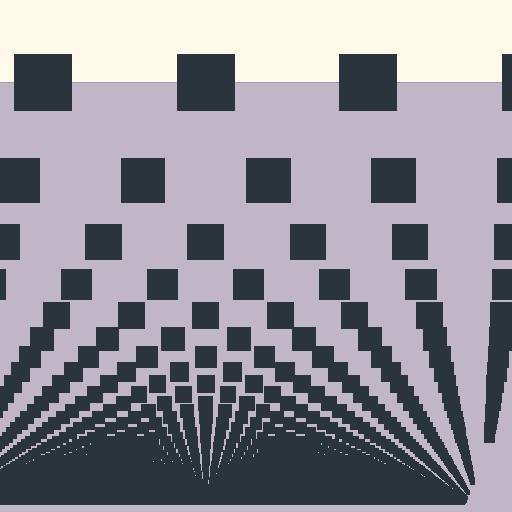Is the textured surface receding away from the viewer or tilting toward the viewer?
The surface appears to tilt toward the viewer. Texture elements get larger and sparser toward the top.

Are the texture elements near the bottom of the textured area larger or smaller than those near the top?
Smaller. The gradient is inverted — elements near the bottom are smaller and denser.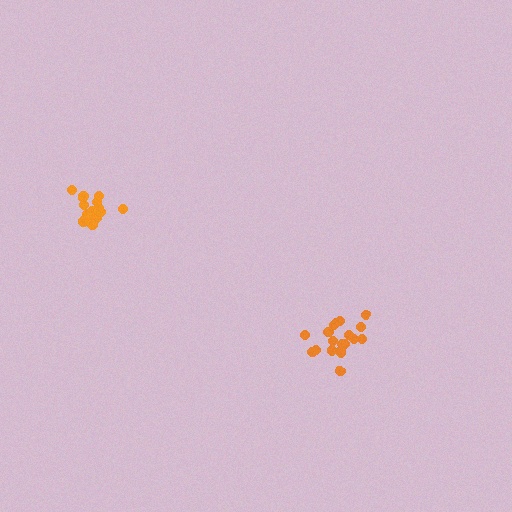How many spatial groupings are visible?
There are 2 spatial groupings.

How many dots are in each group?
Group 1: 16 dots, Group 2: 19 dots (35 total).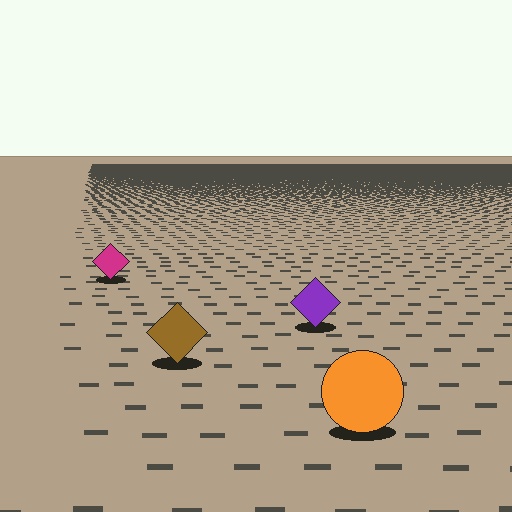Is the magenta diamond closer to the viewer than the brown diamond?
No. The brown diamond is closer — you can tell from the texture gradient: the ground texture is coarser near it.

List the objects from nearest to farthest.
From nearest to farthest: the orange circle, the brown diamond, the purple diamond, the magenta diamond.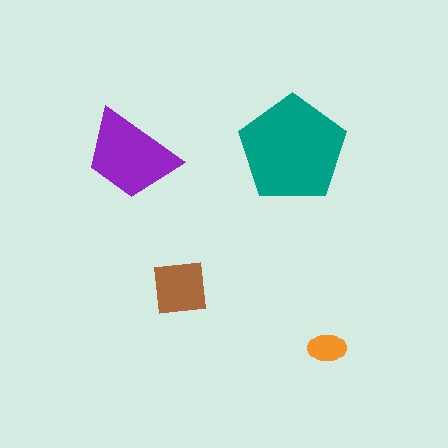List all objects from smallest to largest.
The orange ellipse, the brown square, the purple trapezoid, the teal pentagon.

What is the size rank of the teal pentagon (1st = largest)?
1st.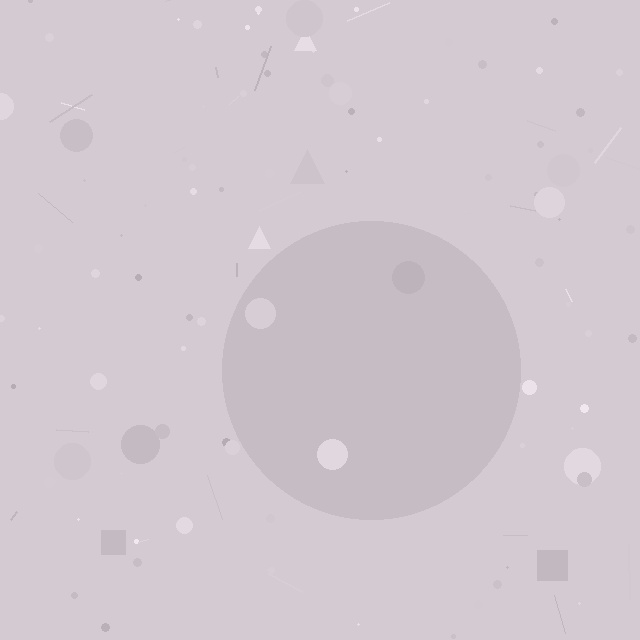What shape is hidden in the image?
A circle is hidden in the image.